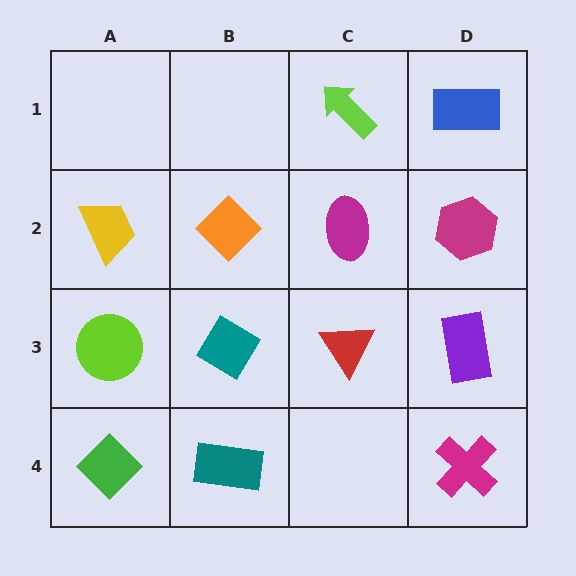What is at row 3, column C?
A red triangle.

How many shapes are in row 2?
4 shapes.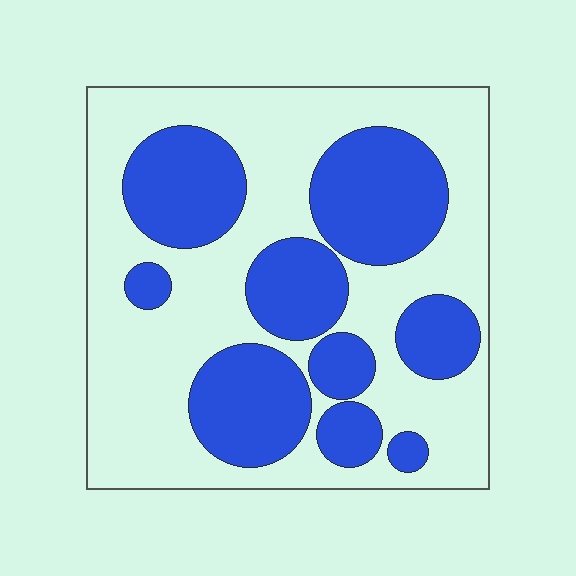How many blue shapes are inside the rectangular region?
9.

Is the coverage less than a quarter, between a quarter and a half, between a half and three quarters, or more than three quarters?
Between a quarter and a half.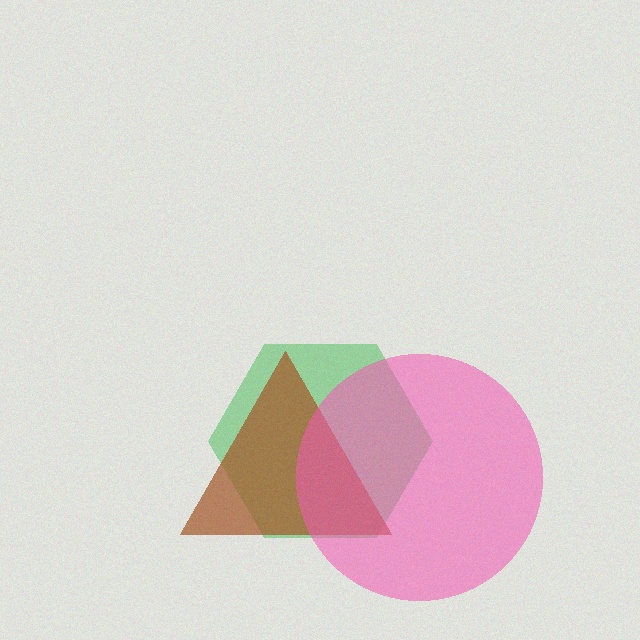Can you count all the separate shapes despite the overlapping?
Yes, there are 3 separate shapes.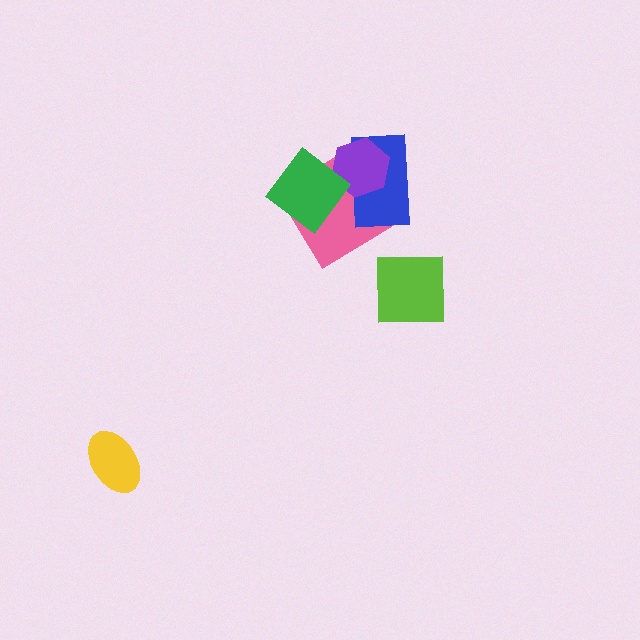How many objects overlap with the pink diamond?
3 objects overlap with the pink diamond.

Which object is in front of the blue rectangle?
The purple hexagon is in front of the blue rectangle.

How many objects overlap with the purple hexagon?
2 objects overlap with the purple hexagon.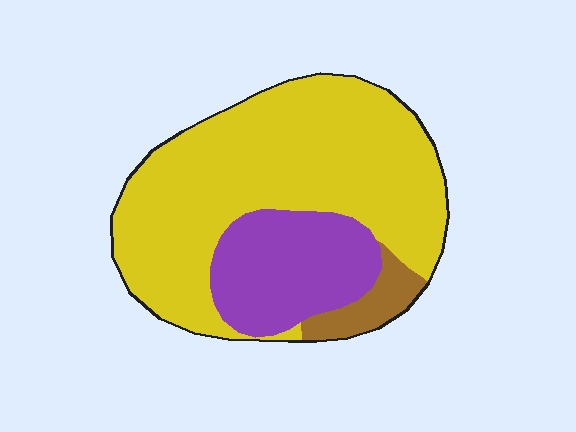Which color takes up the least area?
Brown, at roughly 5%.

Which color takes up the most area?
Yellow, at roughly 70%.